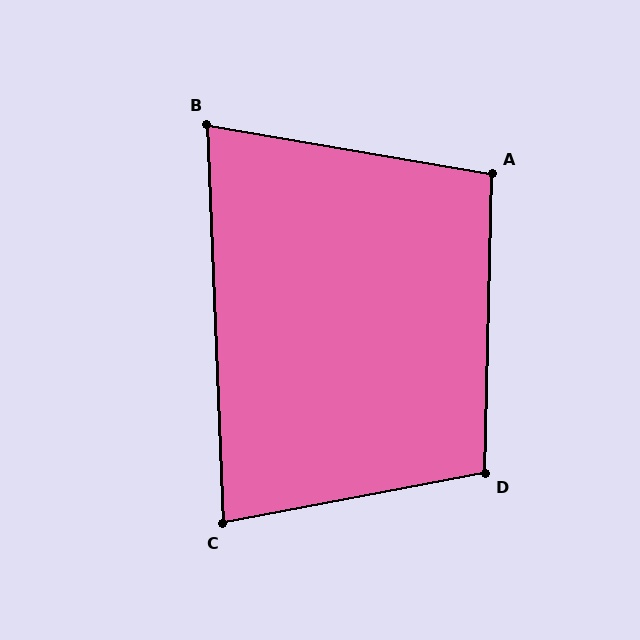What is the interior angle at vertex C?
Approximately 81 degrees (acute).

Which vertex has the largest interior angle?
D, at approximately 102 degrees.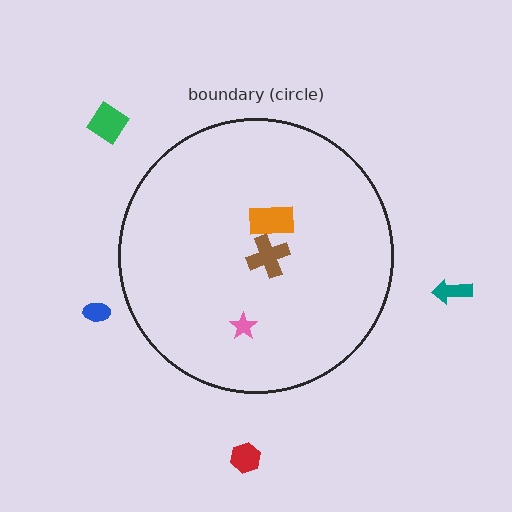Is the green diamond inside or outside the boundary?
Outside.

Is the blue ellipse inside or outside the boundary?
Outside.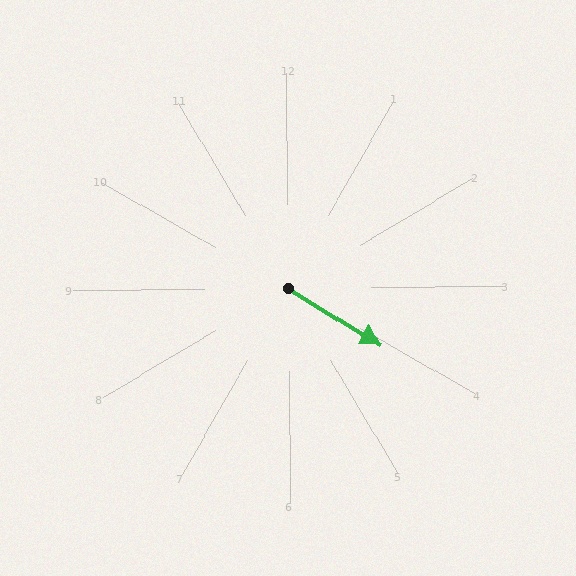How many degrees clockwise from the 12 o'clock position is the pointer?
Approximately 122 degrees.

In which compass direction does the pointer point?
Southeast.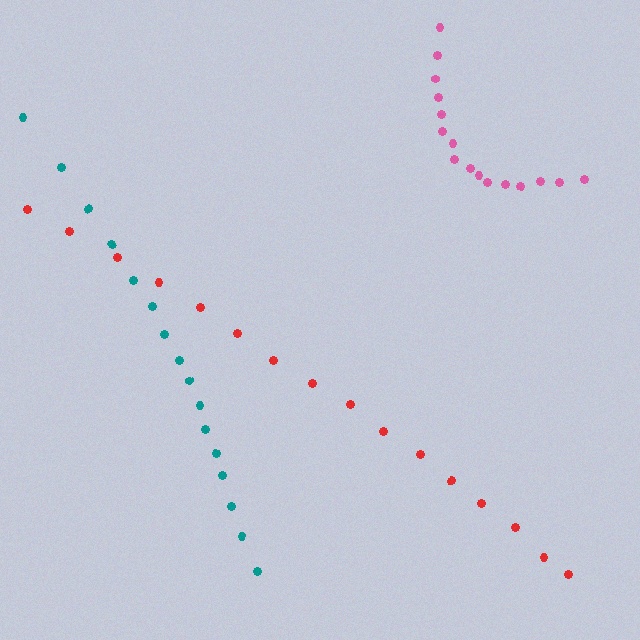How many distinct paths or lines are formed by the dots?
There are 3 distinct paths.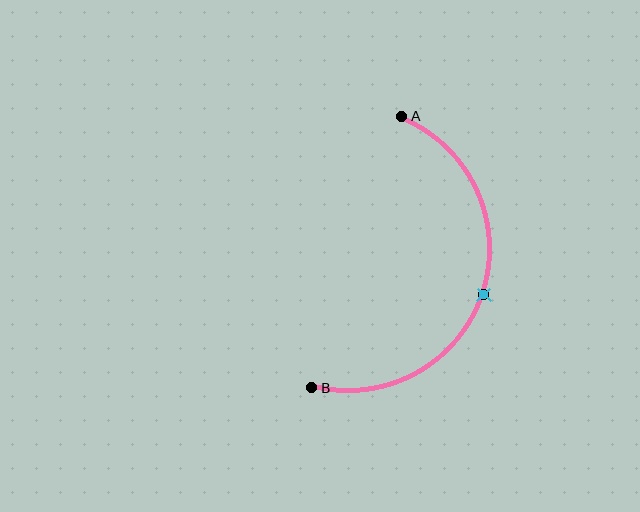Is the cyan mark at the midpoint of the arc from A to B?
Yes. The cyan mark lies on the arc at equal arc-length from both A and B — it is the arc midpoint.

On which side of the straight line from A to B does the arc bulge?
The arc bulges to the right of the straight line connecting A and B.